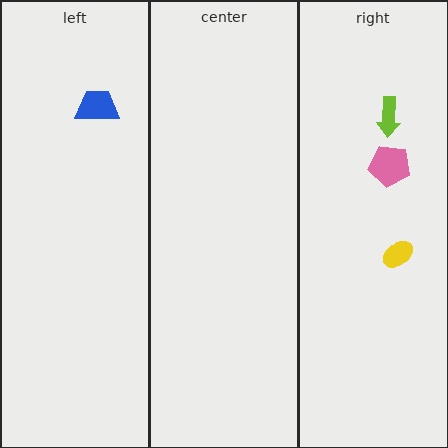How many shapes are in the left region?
1.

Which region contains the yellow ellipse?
The right region.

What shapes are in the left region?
The blue trapezoid.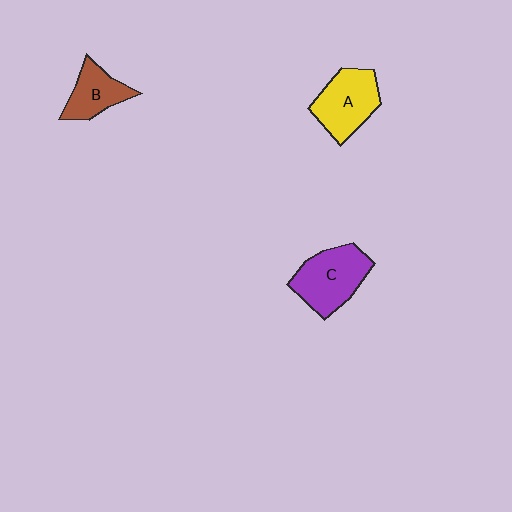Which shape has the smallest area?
Shape B (brown).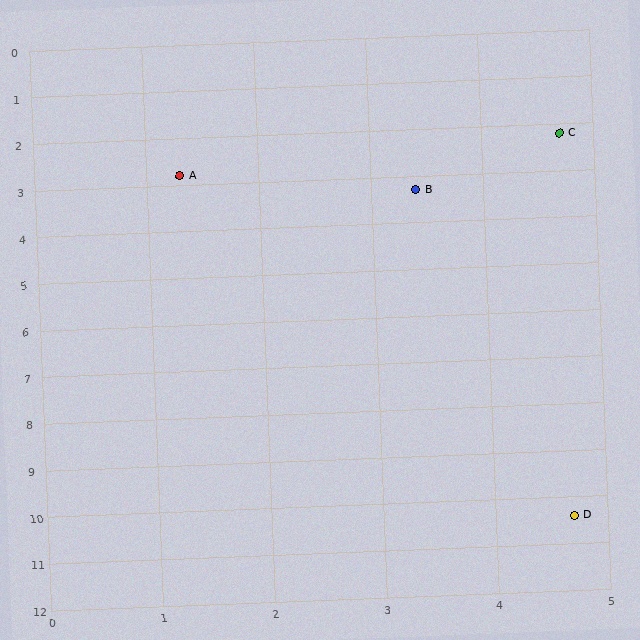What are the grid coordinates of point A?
Point A is at approximately (1.3, 2.8).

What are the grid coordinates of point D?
Point D is at approximately (4.7, 10.4).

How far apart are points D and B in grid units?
Points D and B are about 7.2 grid units apart.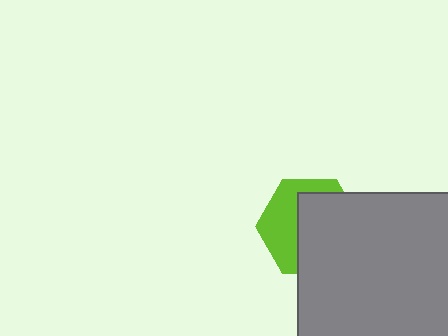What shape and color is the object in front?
The object in front is a gray square.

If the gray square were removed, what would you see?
You would see the complete lime hexagon.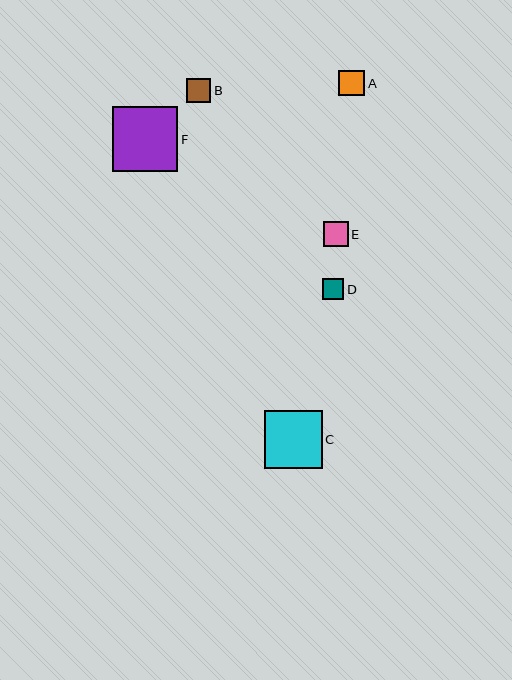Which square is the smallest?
Square D is the smallest with a size of approximately 21 pixels.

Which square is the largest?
Square F is the largest with a size of approximately 65 pixels.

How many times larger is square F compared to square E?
Square F is approximately 2.6 times the size of square E.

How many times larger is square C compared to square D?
Square C is approximately 2.7 times the size of square D.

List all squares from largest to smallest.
From largest to smallest: F, C, A, E, B, D.